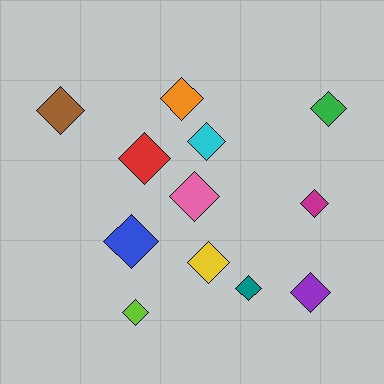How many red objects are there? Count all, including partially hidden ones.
There is 1 red object.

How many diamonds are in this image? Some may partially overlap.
There are 12 diamonds.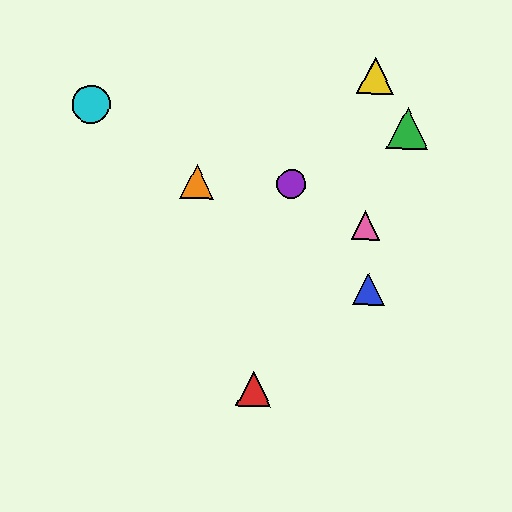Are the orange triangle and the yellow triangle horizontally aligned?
No, the orange triangle is at y≈181 and the yellow triangle is at y≈76.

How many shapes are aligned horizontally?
2 shapes (the purple circle, the orange triangle) are aligned horizontally.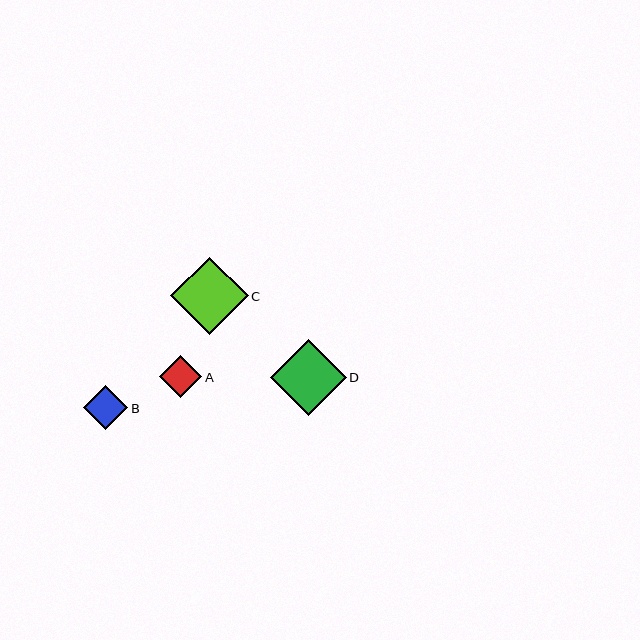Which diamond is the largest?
Diamond C is the largest with a size of approximately 77 pixels.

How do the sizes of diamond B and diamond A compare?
Diamond B and diamond A are approximately the same size.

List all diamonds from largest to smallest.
From largest to smallest: C, D, B, A.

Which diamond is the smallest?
Diamond A is the smallest with a size of approximately 42 pixels.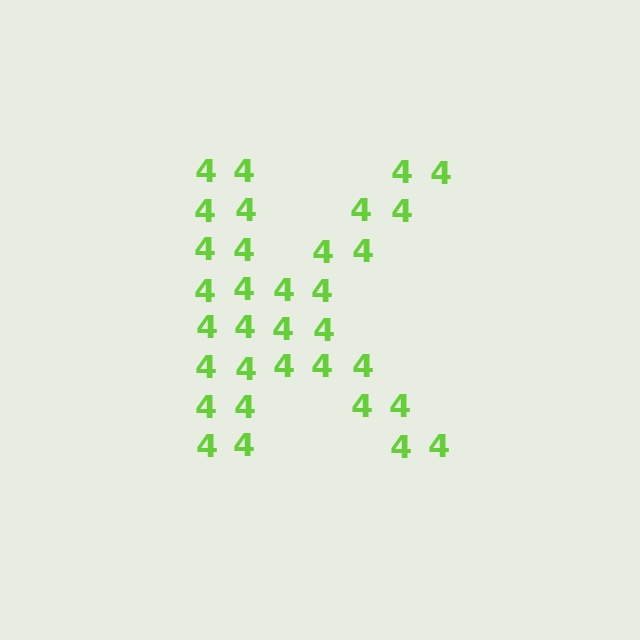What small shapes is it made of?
It is made of small digit 4's.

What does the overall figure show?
The overall figure shows the letter K.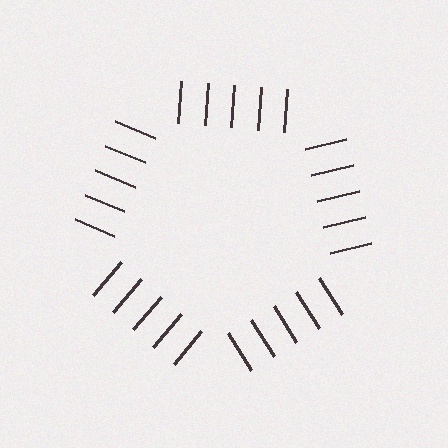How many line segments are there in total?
25 — 5 along each of the 5 edges.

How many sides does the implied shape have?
5 sides — the line-ends trace a pentagon.